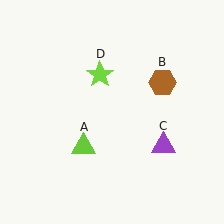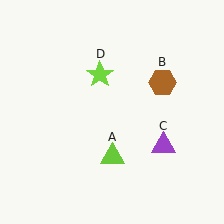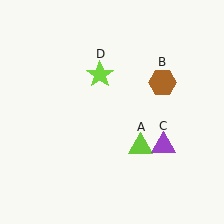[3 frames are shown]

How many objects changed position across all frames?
1 object changed position: lime triangle (object A).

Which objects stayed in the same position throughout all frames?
Brown hexagon (object B) and purple triangle (object C) and lime star (object D) remained stationary.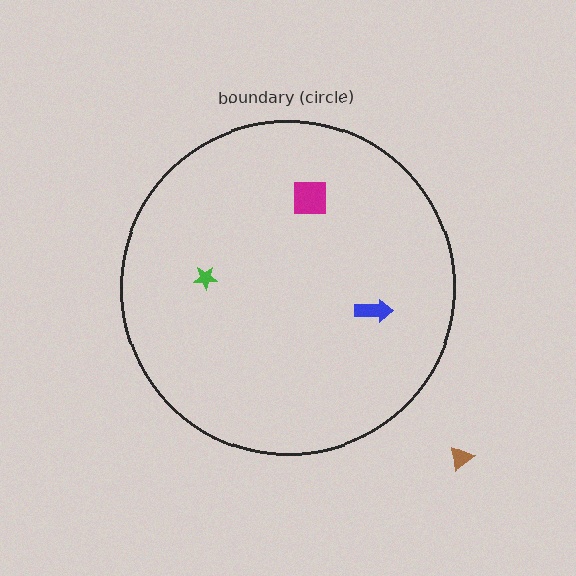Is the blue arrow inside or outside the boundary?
Inside.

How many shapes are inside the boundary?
3 inside, 1 outside.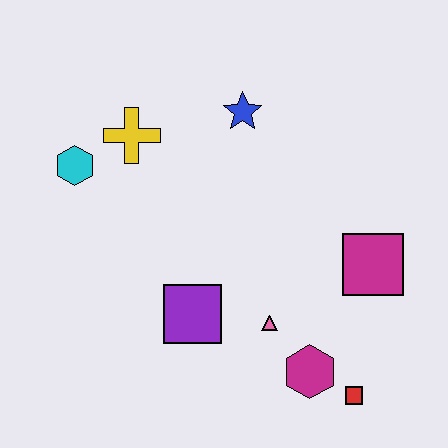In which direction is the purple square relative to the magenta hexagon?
The purple square is to the left of the magenta hexagon.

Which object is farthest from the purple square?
The blue star is farthest from the purple square.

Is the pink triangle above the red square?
Yes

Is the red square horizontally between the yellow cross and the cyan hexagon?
No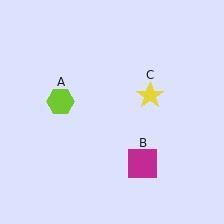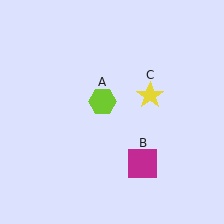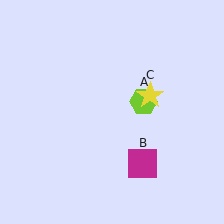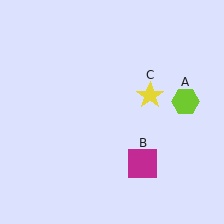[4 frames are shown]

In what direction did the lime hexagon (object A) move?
The lime hexagon (object A) moved right.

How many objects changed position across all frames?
1 object changed position: lime hexagon (object A).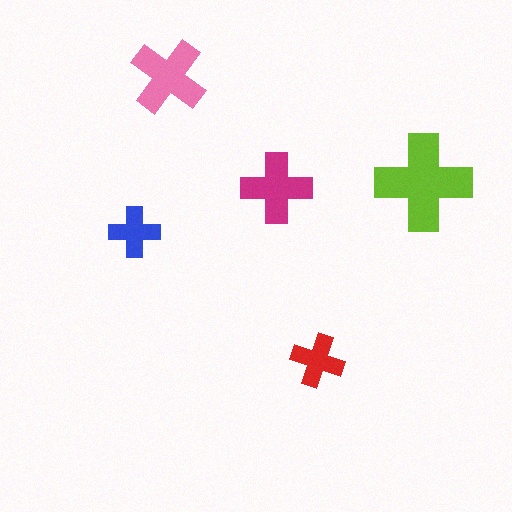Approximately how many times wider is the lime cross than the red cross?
About 2 times wider.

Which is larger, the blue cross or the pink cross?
The pink one.